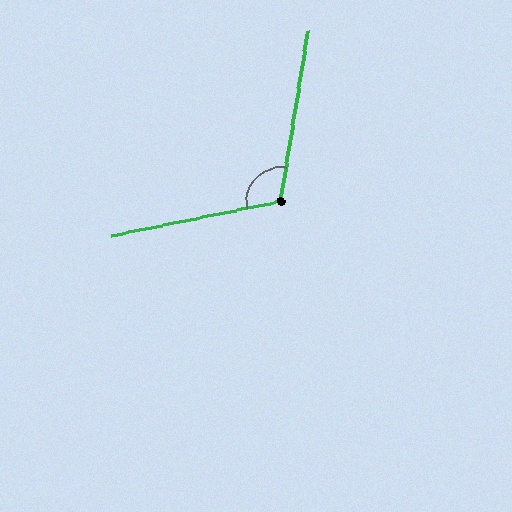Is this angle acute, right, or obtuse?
It is obtuse.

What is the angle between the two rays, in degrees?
Approximately 111 degrees.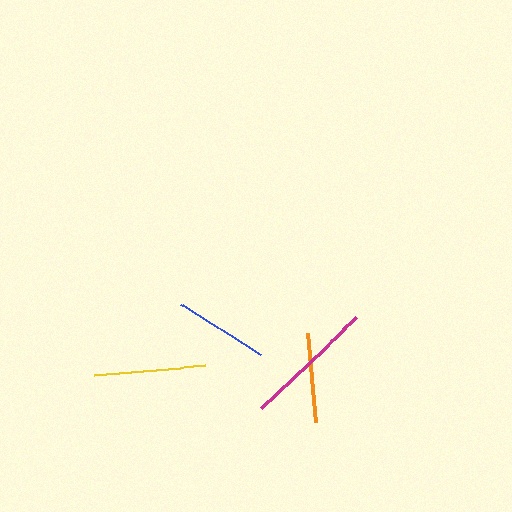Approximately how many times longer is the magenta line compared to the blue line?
The magenta line is approximately 1.4 times the length of the blue line.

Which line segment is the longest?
The magenta line is the longest at approximately 132 pixels.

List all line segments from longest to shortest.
From longest to shortest: magenta, yellow, blue, orange.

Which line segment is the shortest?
The orange line is the shortest at approximately 89 pixels.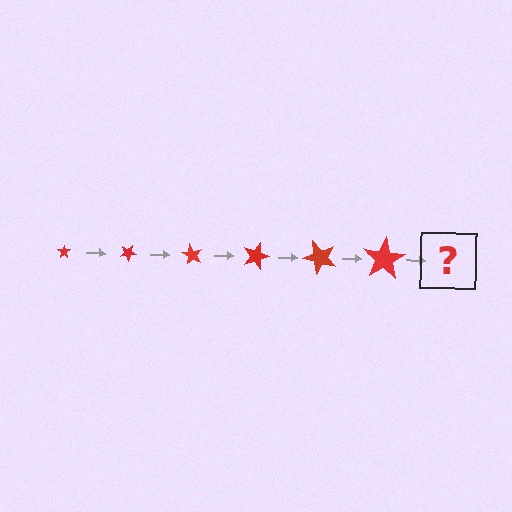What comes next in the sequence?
The next element should be a star, larger than the previous one and rotated 180 degrees from the start.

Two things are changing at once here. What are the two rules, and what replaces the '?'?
The two rules are that the star grows larger each step and it rotates 30 degrees each step. The '?' should be a star, larger than the previous one and rotated 180 degrees from the start.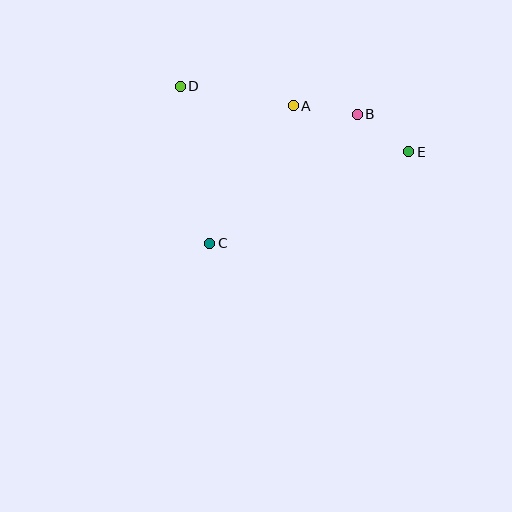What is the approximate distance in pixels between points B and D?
The distance between B and D is approximately 179 pixels.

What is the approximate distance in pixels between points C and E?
The distance between C and E is approximately 219 pixels.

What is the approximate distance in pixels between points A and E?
The distance between A and E is approximately 125 pixels.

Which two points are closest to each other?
Points B and E are closest to each other.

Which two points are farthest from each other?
Points D and E are farthest from each other.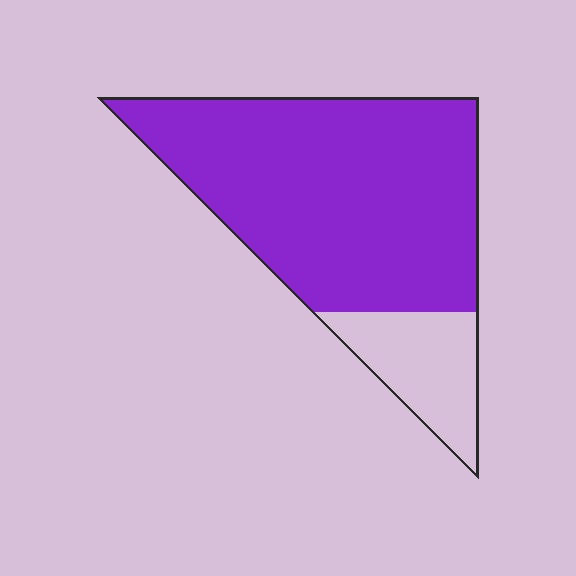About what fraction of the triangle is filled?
About four fifths (4/5).